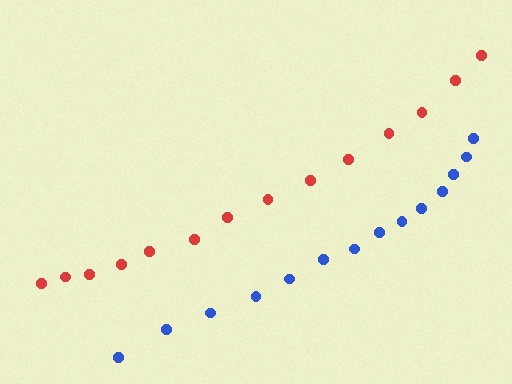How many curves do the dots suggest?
There are 2 distinct paths.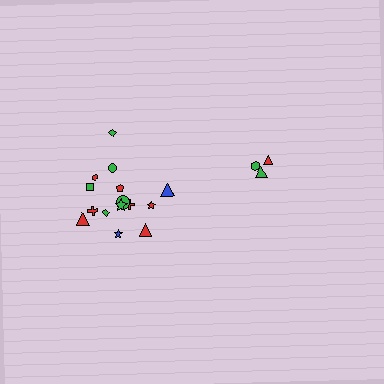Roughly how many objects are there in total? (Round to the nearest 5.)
Roughly 20 objects in total.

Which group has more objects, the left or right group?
The left group.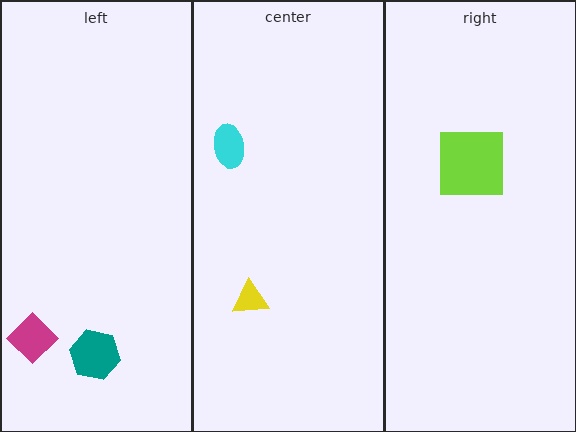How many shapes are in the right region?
1.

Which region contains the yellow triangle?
The center region.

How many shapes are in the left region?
2.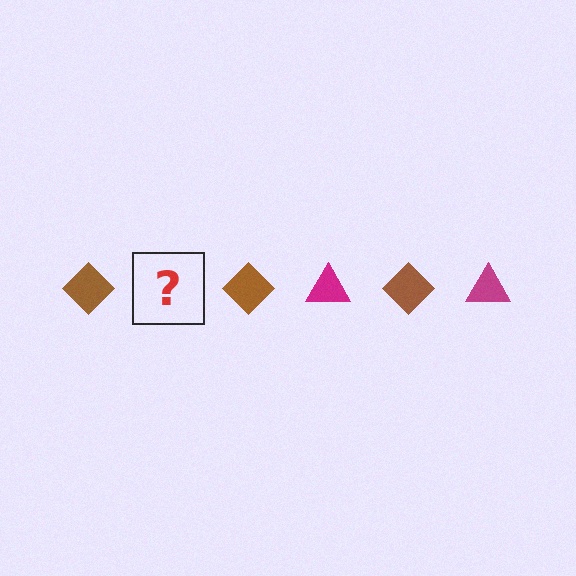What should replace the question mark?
The question mark should be replaced with a magenta triangle.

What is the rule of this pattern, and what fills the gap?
The rule is that the pattern alternates between brown diamond and magenta triangle. The gap should be filled with a magenta triangle.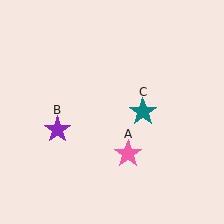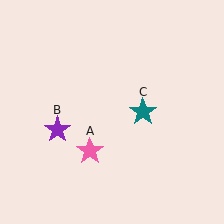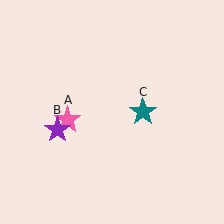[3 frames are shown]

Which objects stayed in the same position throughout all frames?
Purple star (object B) and teal star (object C) remained stationary.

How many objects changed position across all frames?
1 object changed position: pink star (object A).